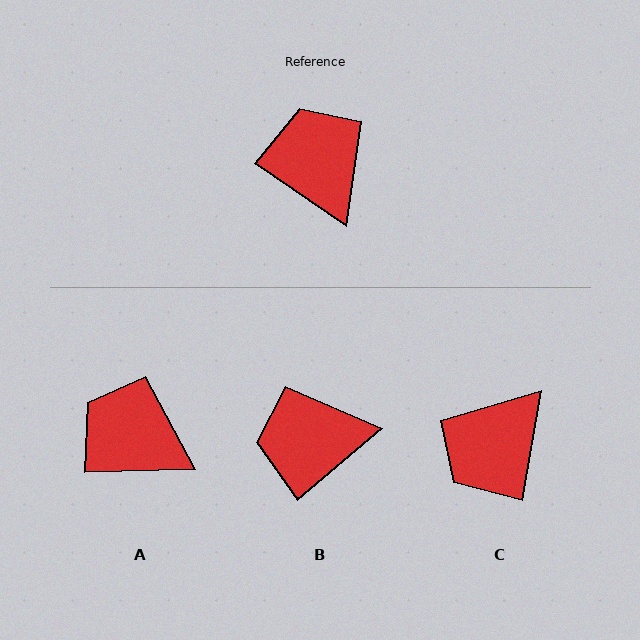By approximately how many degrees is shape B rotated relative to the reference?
Approximately 74 degrees counter-clockwise.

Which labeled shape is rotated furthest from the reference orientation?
C, about 115 degrees away.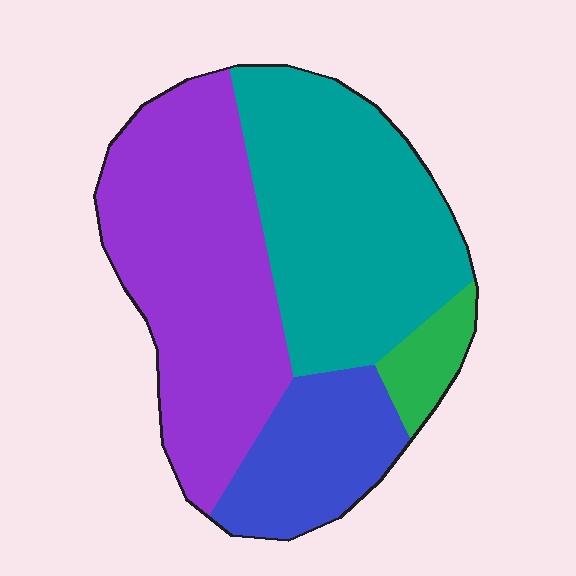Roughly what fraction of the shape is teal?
Teal takes up about three eighths (3/8) of the shape.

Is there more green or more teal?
Teal.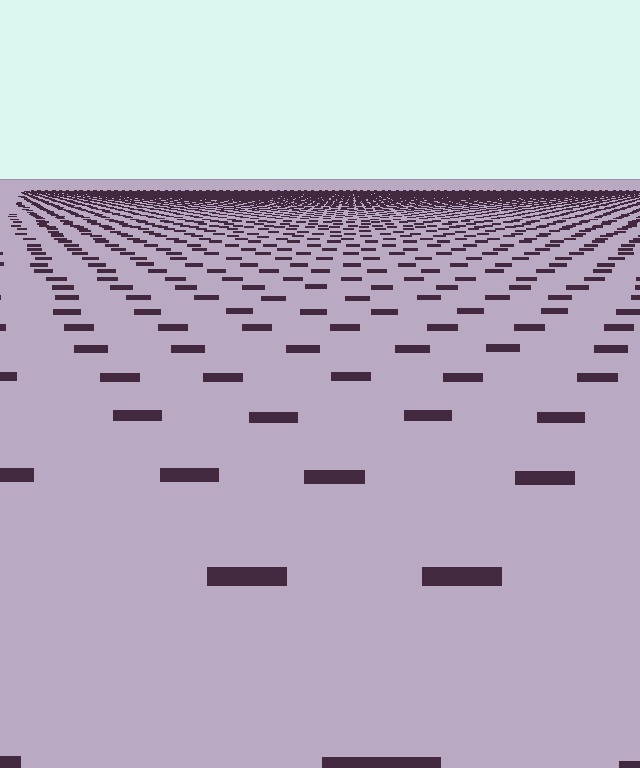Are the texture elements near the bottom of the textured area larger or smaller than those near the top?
Larger. Near the bottom, elements are closer to the viewer and appear at a bigger on-screen size.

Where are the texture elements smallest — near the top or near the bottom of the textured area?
Near the top.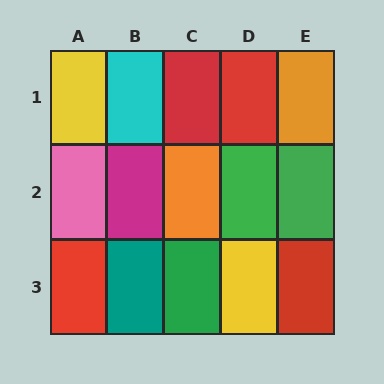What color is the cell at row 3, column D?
Yellow.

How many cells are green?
3 cells are green.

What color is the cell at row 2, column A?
Pink.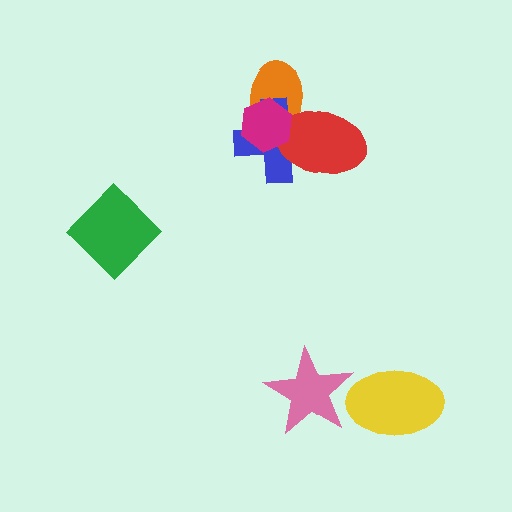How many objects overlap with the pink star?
1 object overlaps with the pink star.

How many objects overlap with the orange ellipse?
3 objects overlap with the orange ellipse.